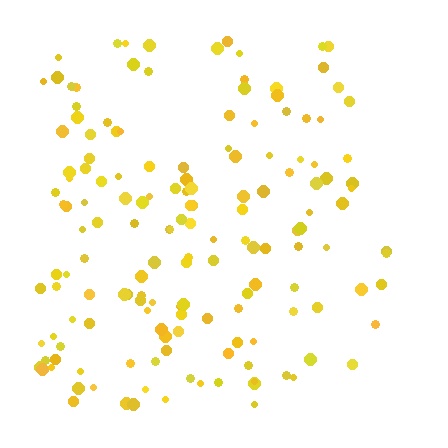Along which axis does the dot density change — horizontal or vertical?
Horizontal.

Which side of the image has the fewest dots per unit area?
The right.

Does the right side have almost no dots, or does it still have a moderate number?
Still a moderate number, just noticeably fewer than the left.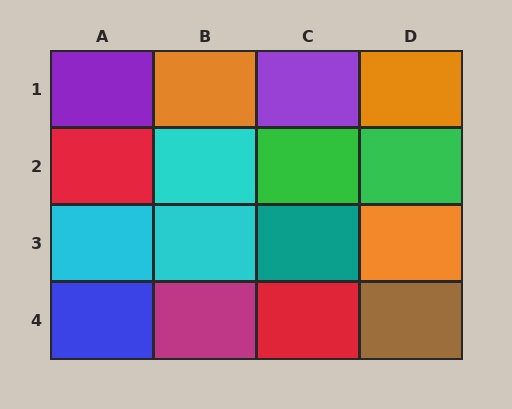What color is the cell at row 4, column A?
Blue.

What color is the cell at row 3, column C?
Teal.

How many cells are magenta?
1 cell is magenta.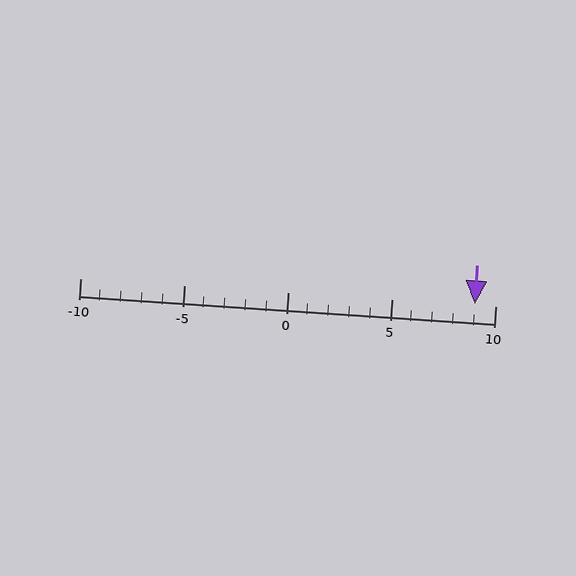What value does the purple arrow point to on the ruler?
The purple arrow points to approximately 9.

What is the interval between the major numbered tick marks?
The major tick marks are spaced 5 units apart.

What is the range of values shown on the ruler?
The ruler shows values from -10 to 10.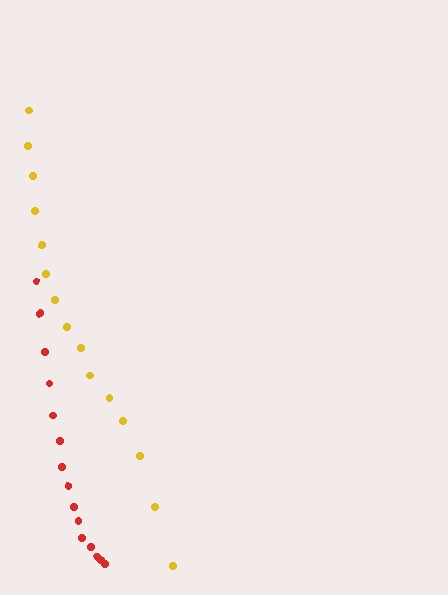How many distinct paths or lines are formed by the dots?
There are 2 distinct paths.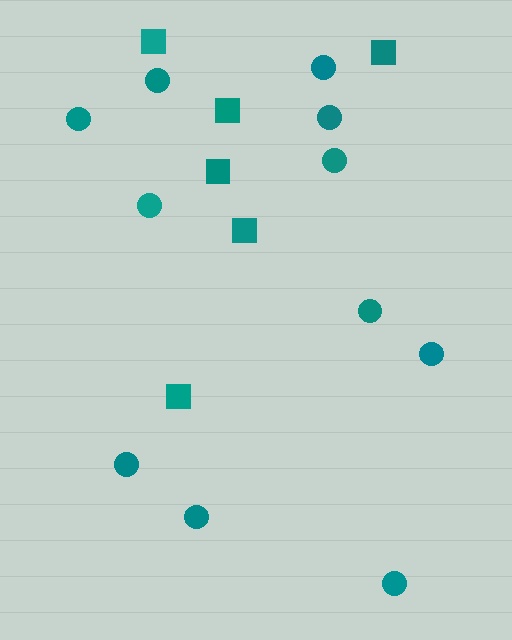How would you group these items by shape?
There are 2 groups: one group of circles (11) and one group of squares (6).